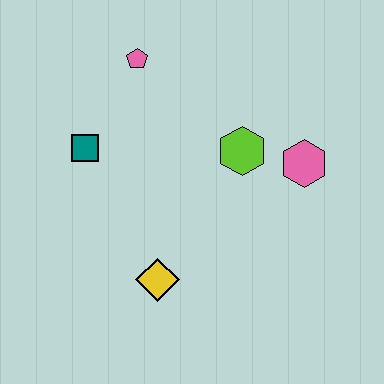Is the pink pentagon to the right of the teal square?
Yes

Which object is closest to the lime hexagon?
The pink hexagon is closest to the lime hexagon.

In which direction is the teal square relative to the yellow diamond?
The teal square is above the yellow diamond.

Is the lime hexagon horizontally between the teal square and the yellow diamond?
No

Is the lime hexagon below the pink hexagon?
No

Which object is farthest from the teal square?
The pink hexagon is farthest from the teal square.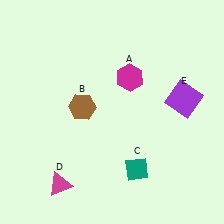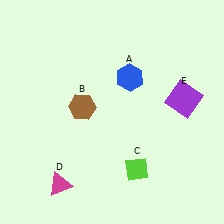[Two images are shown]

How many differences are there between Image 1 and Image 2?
There are 2 differences between the two images.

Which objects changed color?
A changed from magenta to blue. C changed from teal to lime.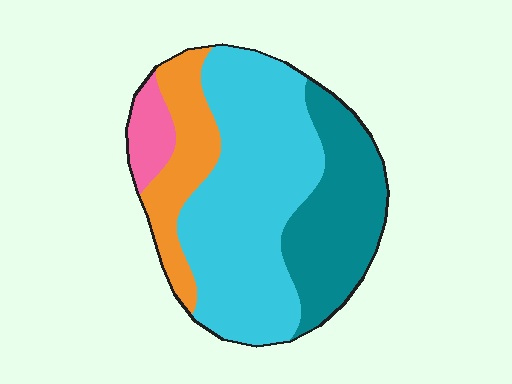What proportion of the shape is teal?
Teal takes up between a sixth and a third of the shape.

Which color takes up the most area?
Cyan, at roughly 50%.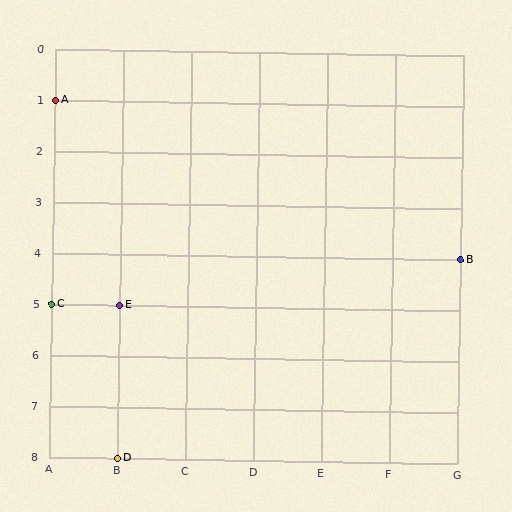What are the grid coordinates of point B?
Point B is at grid coordinates (G, 4).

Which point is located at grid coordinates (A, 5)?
Point C is at (A, 5).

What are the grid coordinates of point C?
Point C is at grid coordinates (A, 5).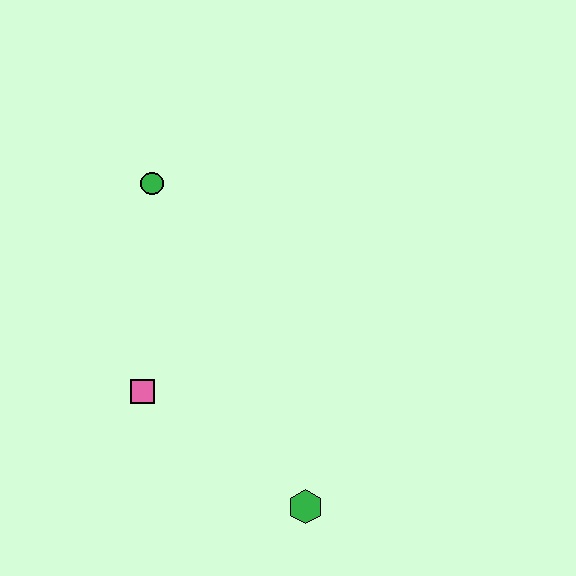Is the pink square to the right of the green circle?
No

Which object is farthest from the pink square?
The green circle is farthest from the pink square.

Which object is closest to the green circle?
The pink square is closest to the green circle.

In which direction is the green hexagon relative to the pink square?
The green hexagon is to the right of the pink square.